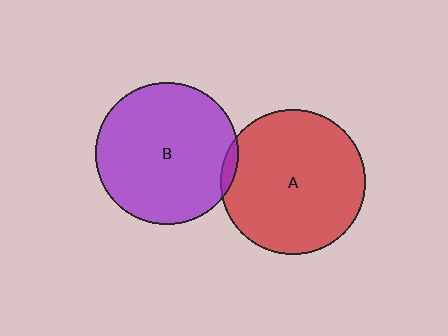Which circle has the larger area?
Circle A (red).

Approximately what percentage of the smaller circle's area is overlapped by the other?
Approximately 5%.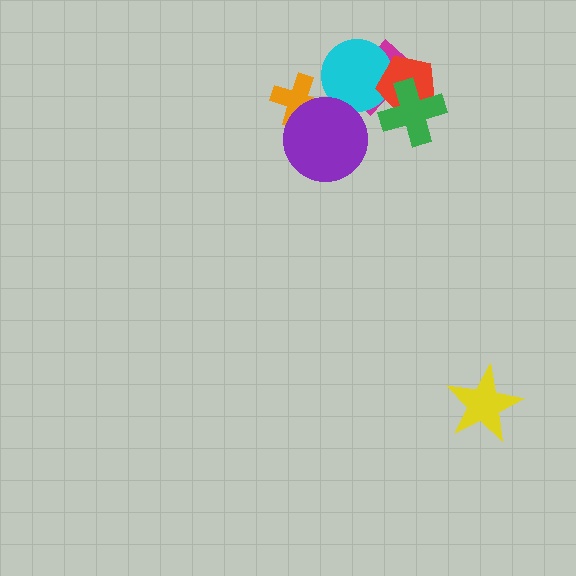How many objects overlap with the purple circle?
1 object overlaps with the purple circle.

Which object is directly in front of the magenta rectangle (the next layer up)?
The cyan circle is directly in front of the magenta rectangle.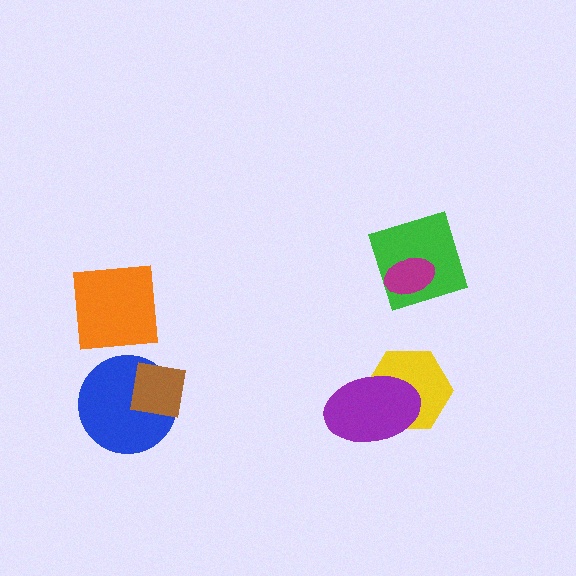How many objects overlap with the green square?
1 object overlaps with the green square.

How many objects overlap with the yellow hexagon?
1 object overlaps with the yellow hexagon.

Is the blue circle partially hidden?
Yes, it is partially covered by another shape.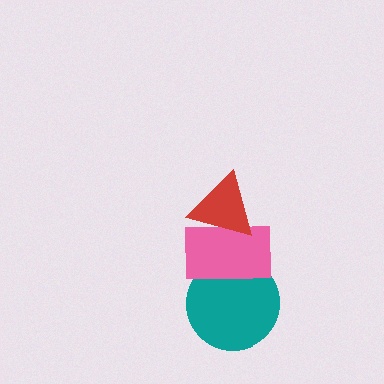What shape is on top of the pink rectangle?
The red triangle is on top of the pink rectangle.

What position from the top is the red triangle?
The red triangle is 1st from the top.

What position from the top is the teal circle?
The teal circle is 3rd from the top.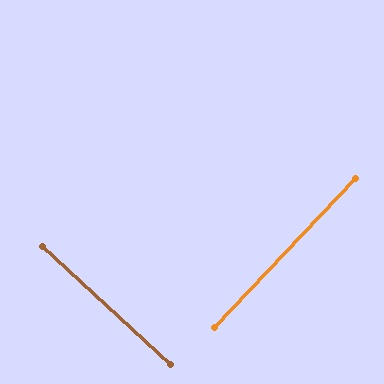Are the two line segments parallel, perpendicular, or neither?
Perpendicular — they meet at approximately 89°.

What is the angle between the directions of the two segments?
Approximately 89 degrees.